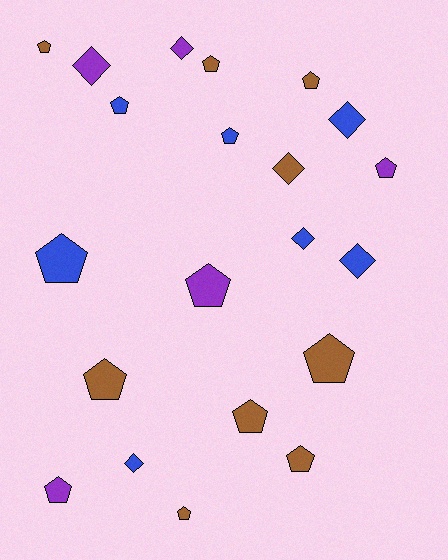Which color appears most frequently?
Brown, with 9 objects.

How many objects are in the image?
There are 21 objects.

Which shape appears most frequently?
Pentagon, with 14 objects.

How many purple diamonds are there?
There are 2 purple diamonds.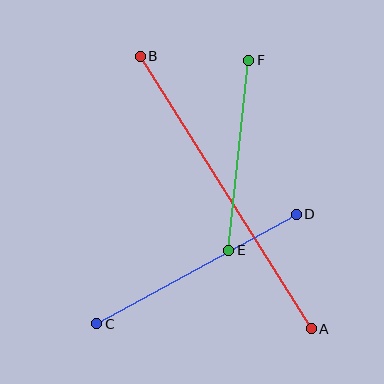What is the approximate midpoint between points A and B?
The midpoint is at approximately (226, 193) pixels.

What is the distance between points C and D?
The distance is approximately 228 pixels.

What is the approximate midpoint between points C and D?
The midpoint is at approximately (197, 269) pixels.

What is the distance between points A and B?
The distance is approximately 322 pixels.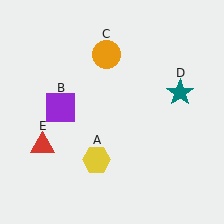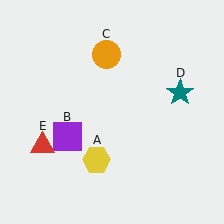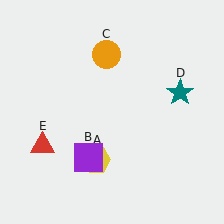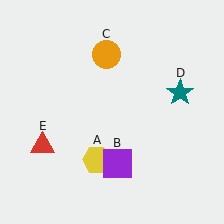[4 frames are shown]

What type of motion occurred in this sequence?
The purple square (object B) rotated counterclockwise around the center of the scene.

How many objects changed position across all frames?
1 object changed position: purple square (object B).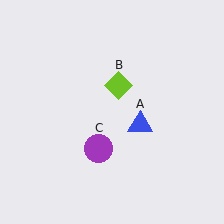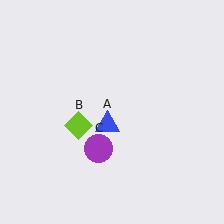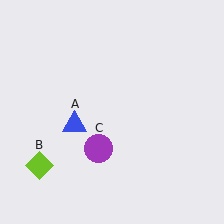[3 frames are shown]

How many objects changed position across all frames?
2 objects changed position: blue triangle (object A), lime diamond (object B).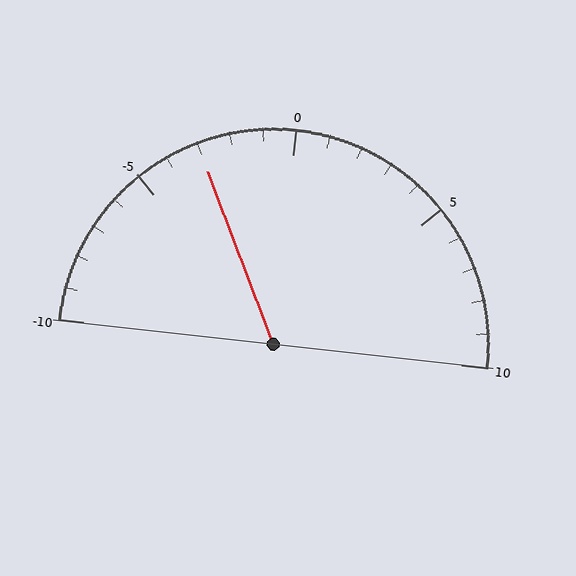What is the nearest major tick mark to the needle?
The nearest major tick mark is -5.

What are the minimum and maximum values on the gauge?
The gauge ranges from -10 to 10.